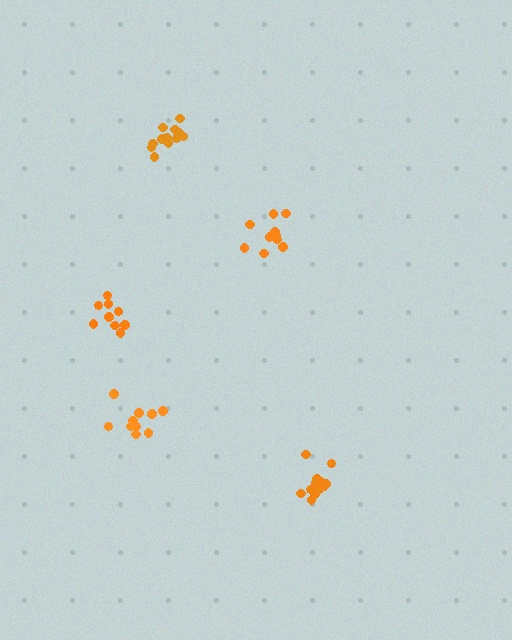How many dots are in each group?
Group 1: 13 dots, Group 2: 10 dots, Group 3: 14 dots, Group 4: 10 dots, Group 5: 9 dots (56 total).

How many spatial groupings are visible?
There are 5 spatial groupings.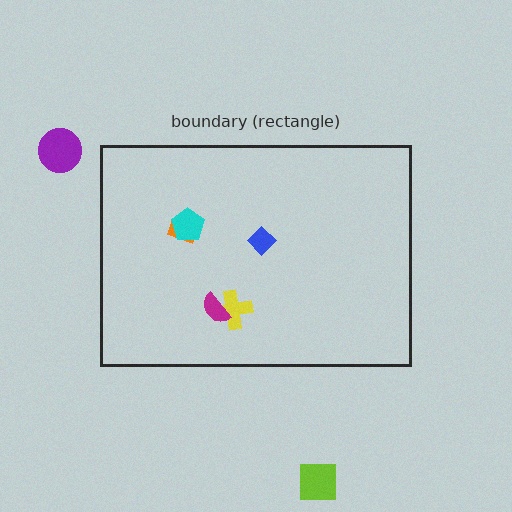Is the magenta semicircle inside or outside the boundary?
Inside.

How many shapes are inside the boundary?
5 inside, 2 outside.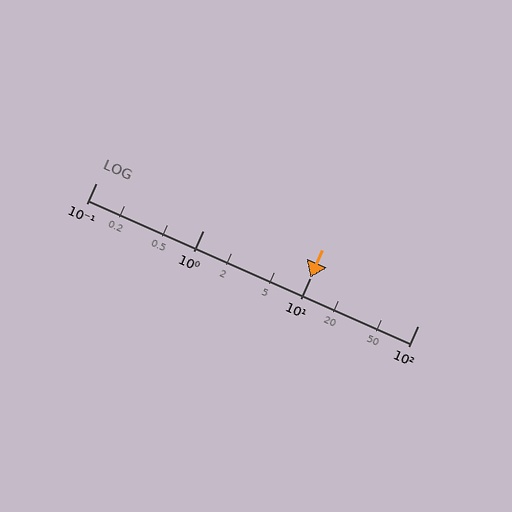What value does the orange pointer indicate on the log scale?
The pointer indicates approximately 9.9.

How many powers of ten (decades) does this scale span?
The scale spans 3 decades, from 0.1 to 100.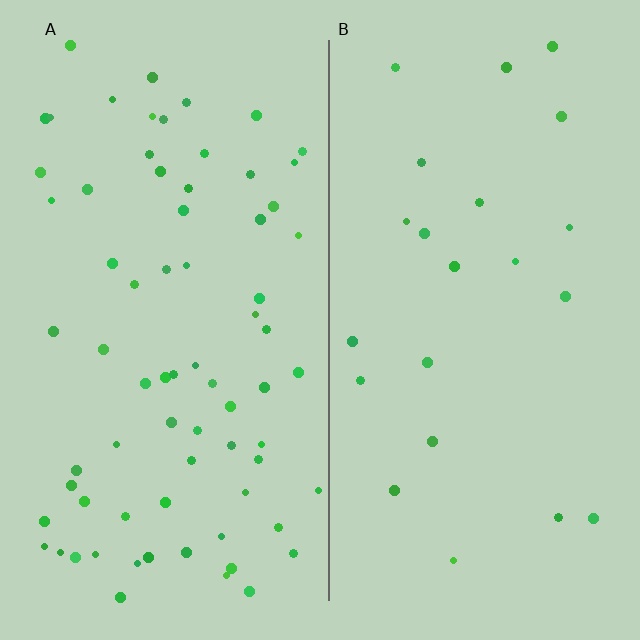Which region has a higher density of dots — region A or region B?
A (the left).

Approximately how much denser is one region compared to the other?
Approximately 3.2× — region A over region B.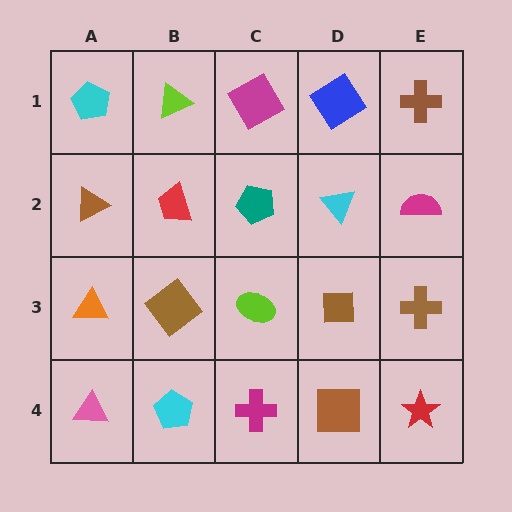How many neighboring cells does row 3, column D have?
4.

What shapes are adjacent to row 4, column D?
A brown square (row 3, column D), a magenta cross (row 4, column C), a red star (row 4, column E).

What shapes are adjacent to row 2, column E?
A brown cross (row 1, column E), a brown cross (row 3, column E), a cyan triangle (row 2, column D).